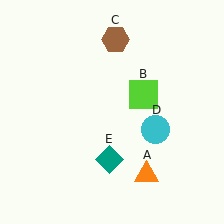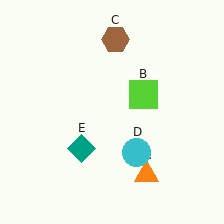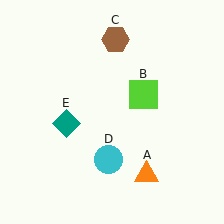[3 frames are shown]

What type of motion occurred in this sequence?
The cyan circle (object D), teal diamond (object E) rotated clockwise around the center of the scene.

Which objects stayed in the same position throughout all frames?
Orange triangle (object A) and lime square (object B) and brown hexagon (object C) remained stationary.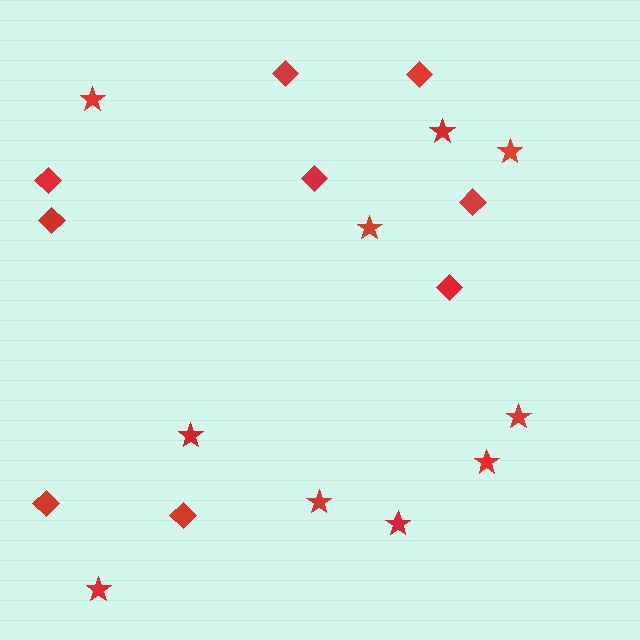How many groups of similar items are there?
There are 2 groups: one group of diamonds (9) and one group of stars (10).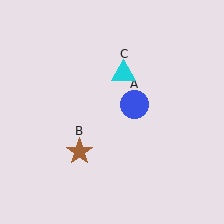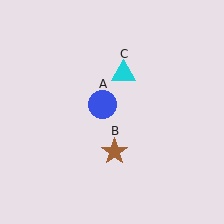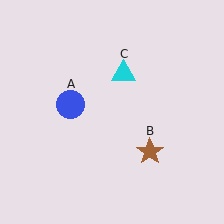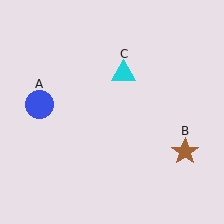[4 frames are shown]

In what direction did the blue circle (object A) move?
The blue circle (object A) moved left.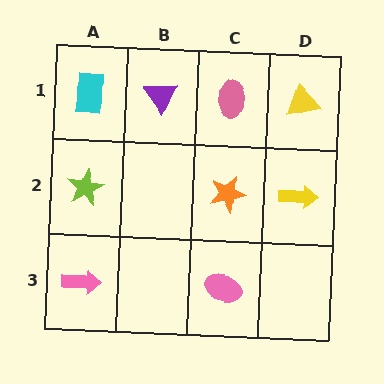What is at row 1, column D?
A yellow triangle.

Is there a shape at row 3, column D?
No, that cell is empty.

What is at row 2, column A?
A lime star.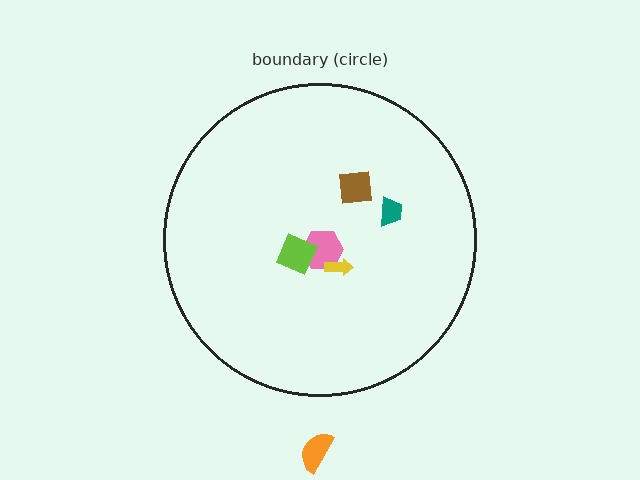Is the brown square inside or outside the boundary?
Inside.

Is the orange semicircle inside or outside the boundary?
Outside.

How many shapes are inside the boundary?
5 inside, 1 outside.